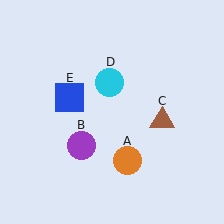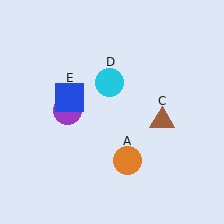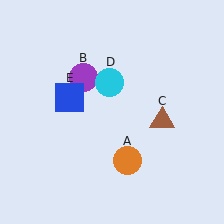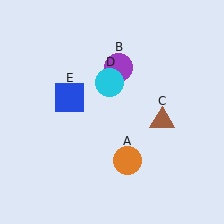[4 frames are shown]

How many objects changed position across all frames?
1 object changed position: purple circle (object B).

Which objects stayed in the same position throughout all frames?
Orange circle (object A) and brown triangle (object C) and cyan circle (object D) and blue square (object E) remained stationary.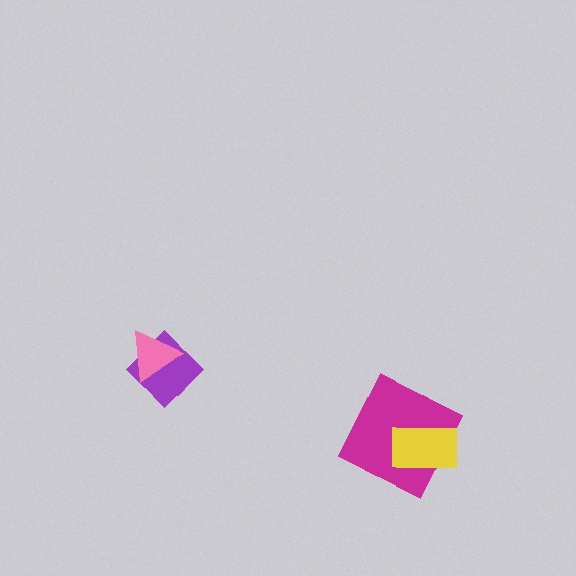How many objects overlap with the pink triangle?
1 object overlaps with the pink triangle.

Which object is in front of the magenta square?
The yellow rectangle is in front of the magenta square.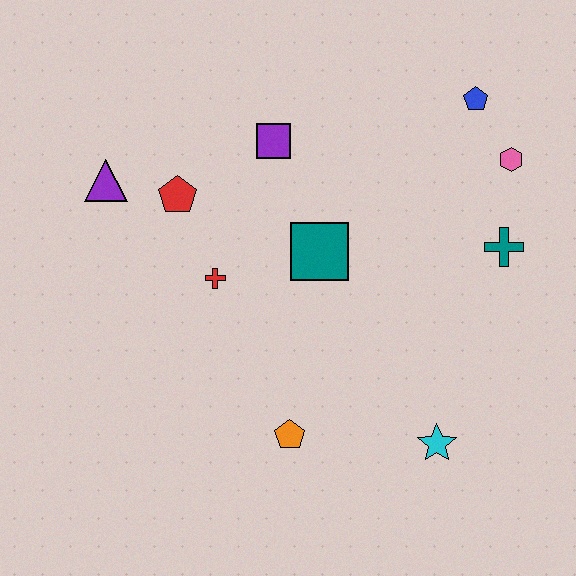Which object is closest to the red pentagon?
The purple triangle is closest to the red pentagon.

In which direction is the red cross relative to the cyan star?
The red cross is to the left of the cyan star.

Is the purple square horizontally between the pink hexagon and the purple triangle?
Yes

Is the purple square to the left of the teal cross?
Yes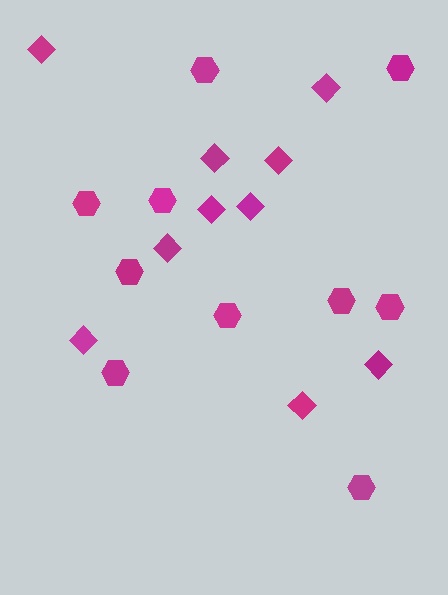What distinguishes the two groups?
There are 2 groups: one group of diamonds (10) and one group of hexagons (10).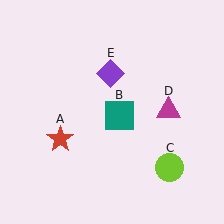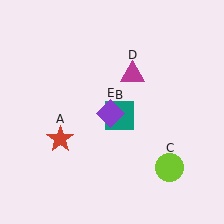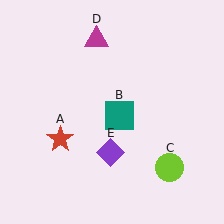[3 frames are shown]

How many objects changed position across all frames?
2 objects changed position: magenta triangle (object D), purple diamond (object E).